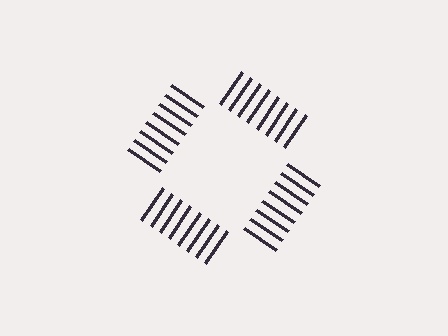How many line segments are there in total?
32 — 8 along each of the 4 edges.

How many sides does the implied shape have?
4 sides — the line-ends trace a square.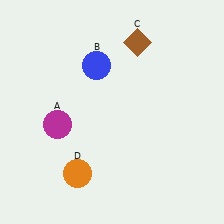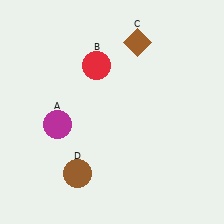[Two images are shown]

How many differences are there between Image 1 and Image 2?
There are 2 differences between the two images.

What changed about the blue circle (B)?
In Image 1, B is blue. In Image 2, it changed to red.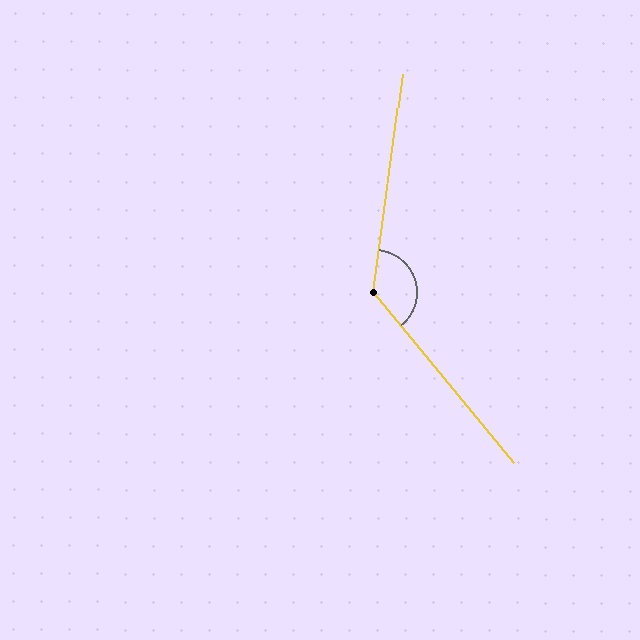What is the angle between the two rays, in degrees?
Approximately 133 degrees.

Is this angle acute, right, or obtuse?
It is obtuse.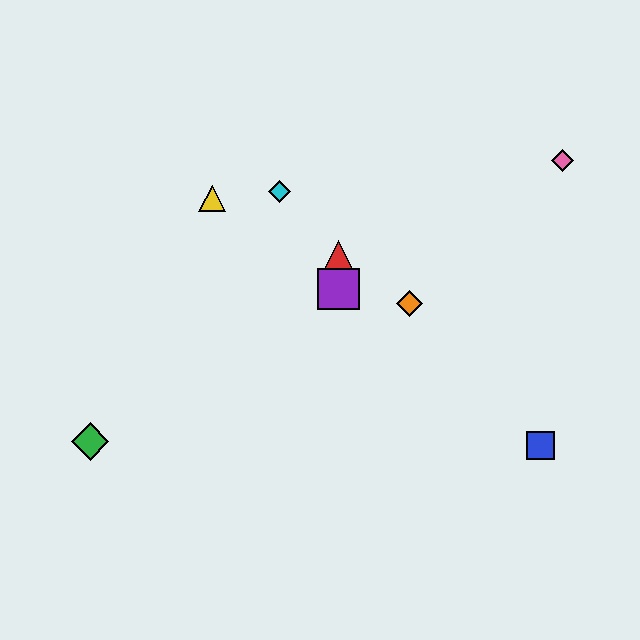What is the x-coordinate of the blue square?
The blue square is at x≈540.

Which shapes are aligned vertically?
The red triangle, the purple square are aligned vertically.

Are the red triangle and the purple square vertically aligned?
Yes, both are at x≈339.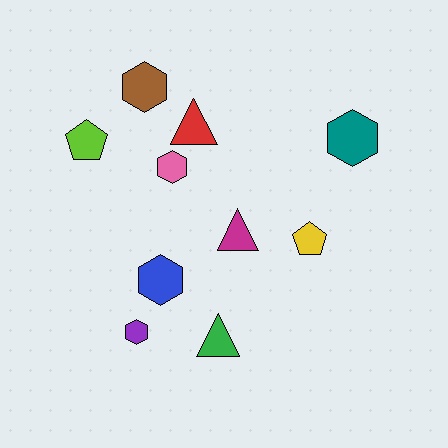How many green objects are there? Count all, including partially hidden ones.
There is 1 green object.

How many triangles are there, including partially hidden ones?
There are 3 triangles.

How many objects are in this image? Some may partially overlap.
There are 10 objects.